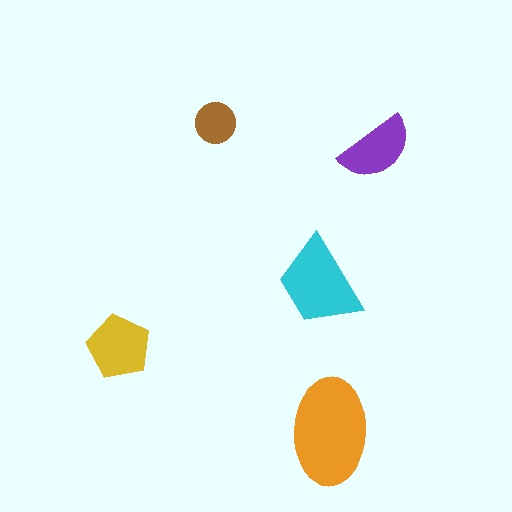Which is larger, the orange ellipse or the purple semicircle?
The orange ellipse.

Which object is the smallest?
The brown circle.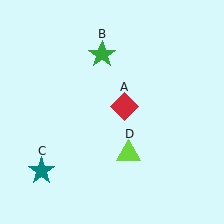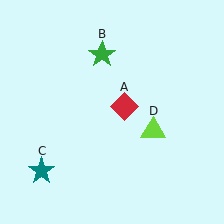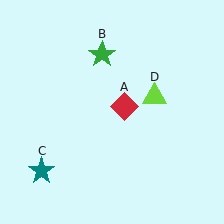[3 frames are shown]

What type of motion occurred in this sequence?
The lime triangle (object D) rotated counterclockwise around the center of the scene.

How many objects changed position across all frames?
1 object changed position: lime triangle (object D).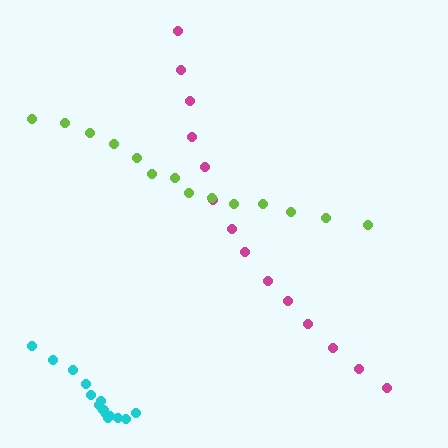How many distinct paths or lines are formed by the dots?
There are 3 distinct paths.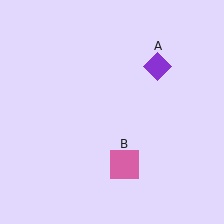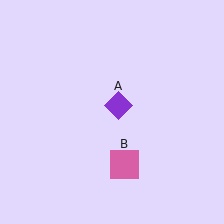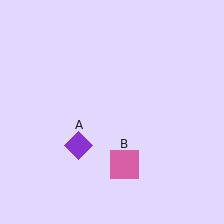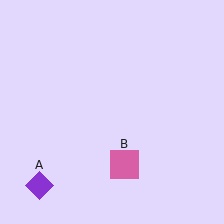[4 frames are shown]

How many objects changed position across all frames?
1 object changed position: purple diamond (object A).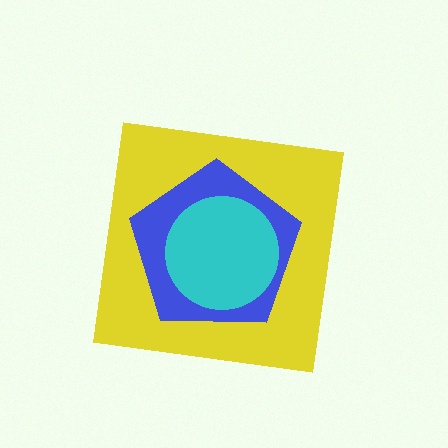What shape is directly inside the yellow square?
The blue pentagon.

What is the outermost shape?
The yellow square.